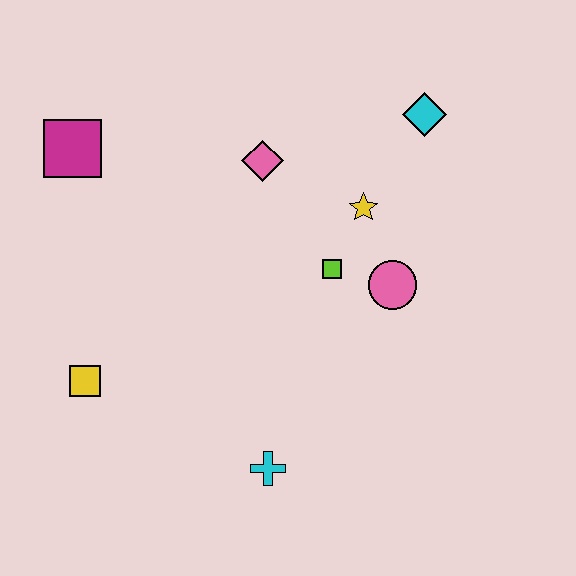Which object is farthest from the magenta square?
The cyan cross is farthest from the magenta square.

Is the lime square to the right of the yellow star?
No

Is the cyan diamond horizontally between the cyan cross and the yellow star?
No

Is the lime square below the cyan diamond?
Yes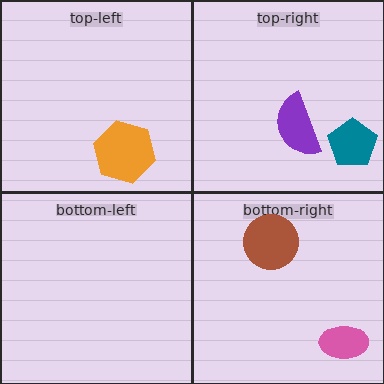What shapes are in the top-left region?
The orange hexagon.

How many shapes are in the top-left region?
1.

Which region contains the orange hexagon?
The top-left region.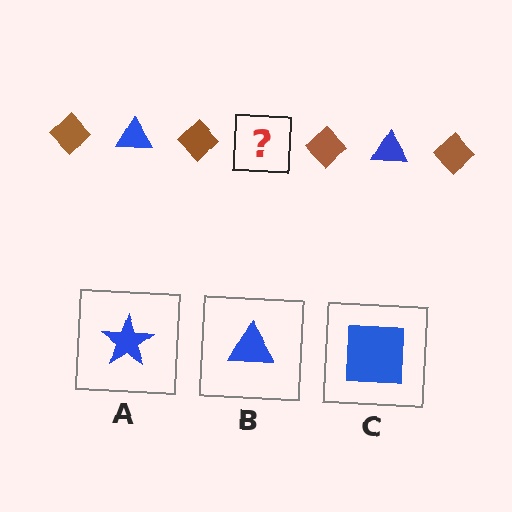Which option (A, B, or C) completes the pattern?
B.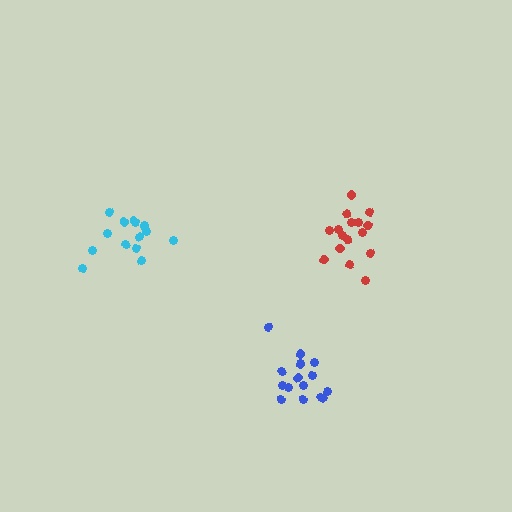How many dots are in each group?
Group 1: 15 dots, Group 2: 16 dots, Group 3: 16 dots (47 total).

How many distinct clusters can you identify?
There are 3 distinct clusters.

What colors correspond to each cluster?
The clusters are colored: cyan, red, blue.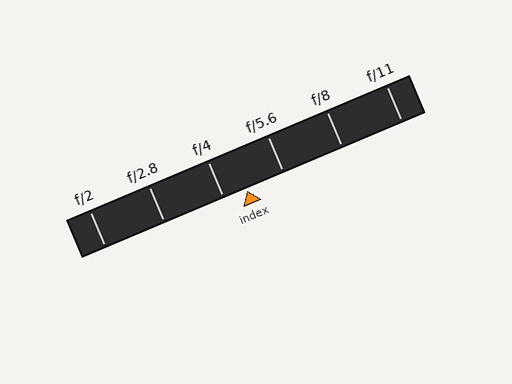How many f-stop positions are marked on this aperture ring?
There are 6 f-stop positions marked.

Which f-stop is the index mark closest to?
The index mark is closest to f/4.